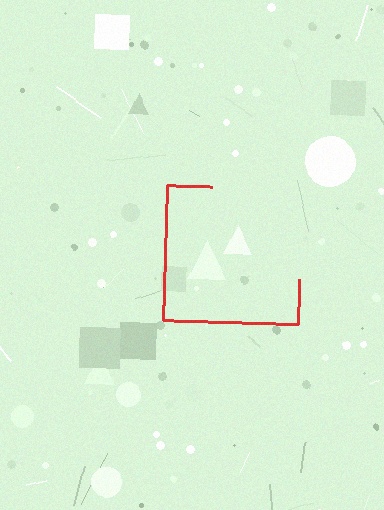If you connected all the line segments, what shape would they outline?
They would outline a square.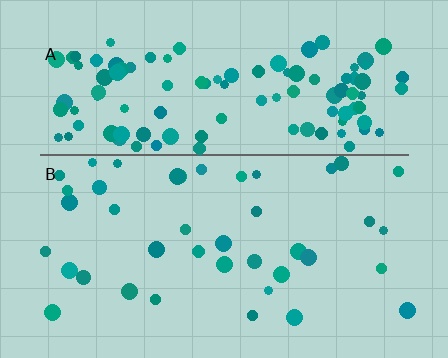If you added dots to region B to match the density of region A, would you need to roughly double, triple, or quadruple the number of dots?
Approximately triple.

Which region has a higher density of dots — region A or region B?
A (the top).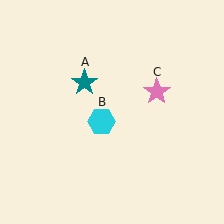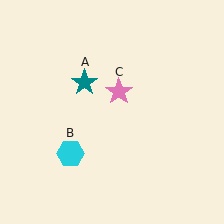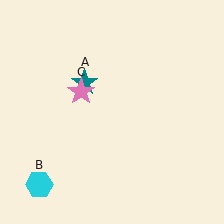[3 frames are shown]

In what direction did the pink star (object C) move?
The pink star (object C) moved left.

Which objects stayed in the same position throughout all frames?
Teal star (object A) remained stationary.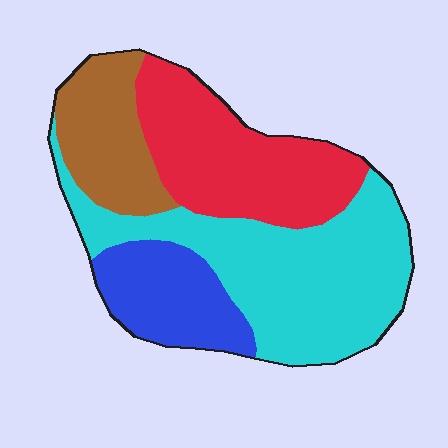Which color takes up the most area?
Cyan, at roughly 40%.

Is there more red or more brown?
Red.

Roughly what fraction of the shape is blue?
Blue covers 16% of the shape.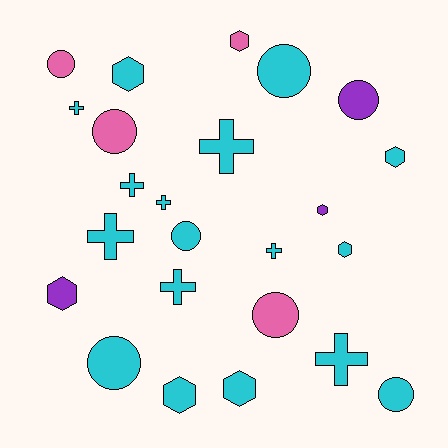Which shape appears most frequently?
Circle, with 8 objects.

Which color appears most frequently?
Cyan, with 17 objects.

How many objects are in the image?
There are 24 objects.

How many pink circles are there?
There are 3 pink circles.